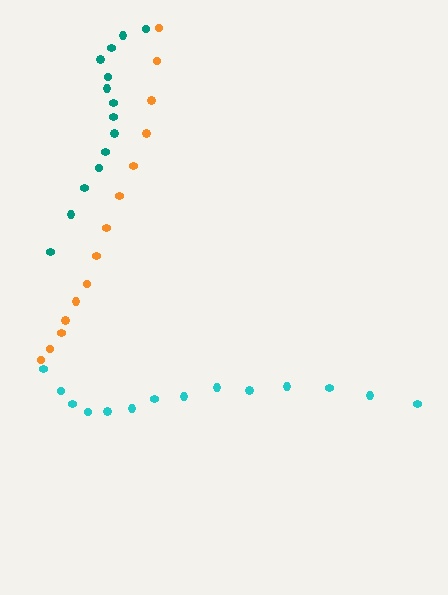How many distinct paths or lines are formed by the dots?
There are 3 distinct paths.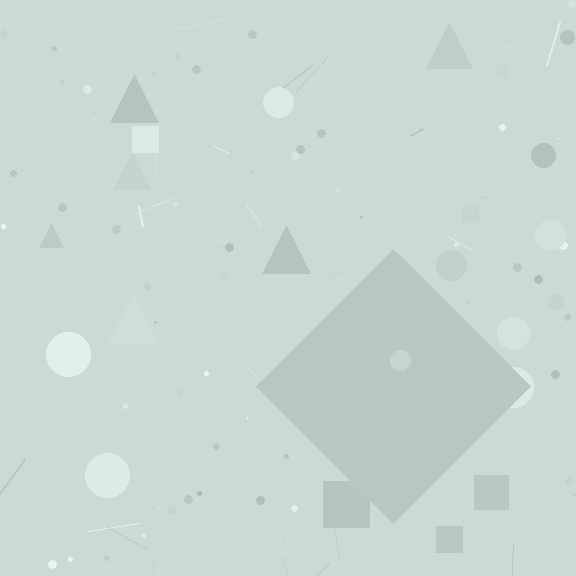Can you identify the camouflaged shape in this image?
The camouflaged shape is a diamond.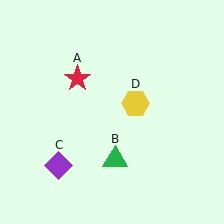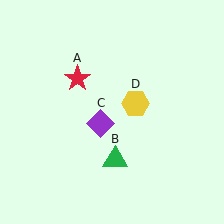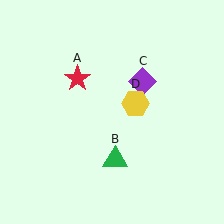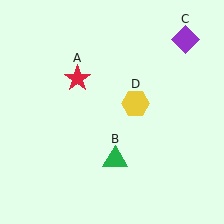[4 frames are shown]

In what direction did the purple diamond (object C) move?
The purple diamond (object C) moved up and to the right.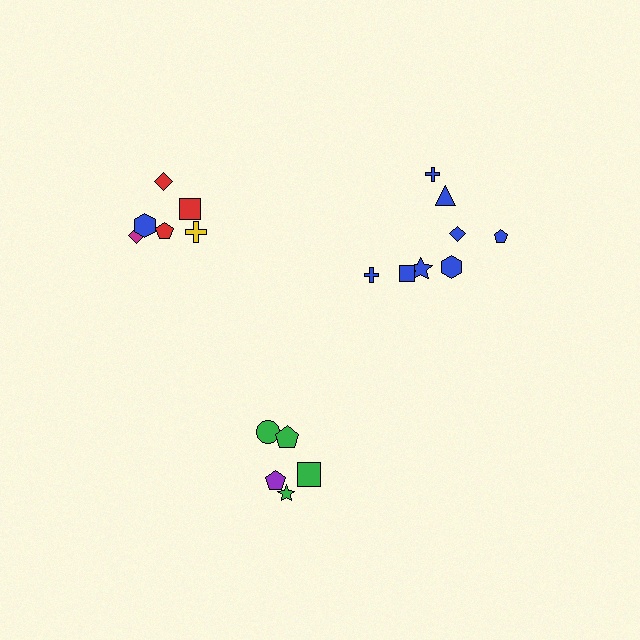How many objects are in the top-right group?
There are 8 objects.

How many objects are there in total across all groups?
There are 19 objects.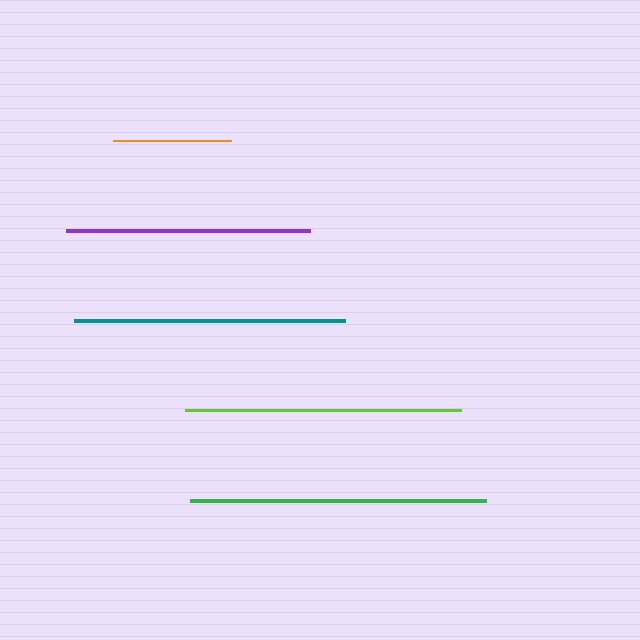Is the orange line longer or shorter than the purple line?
The purple line is longer than the orange line.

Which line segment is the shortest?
The orange line is the shortest at approximately 118 pixels.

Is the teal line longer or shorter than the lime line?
The lime line is longer than the teal line.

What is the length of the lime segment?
The lime segment is approximately 276 pixels long.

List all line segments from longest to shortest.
From longest to shortest: green, lime, teal, purple, orange.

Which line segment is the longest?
The green line is the longest at approximately 296 pixels.